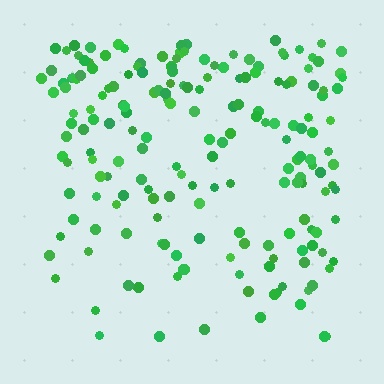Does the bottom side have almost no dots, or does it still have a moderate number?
Still a moderate number, just noticeably fewer than the top.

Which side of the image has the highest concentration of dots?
The top.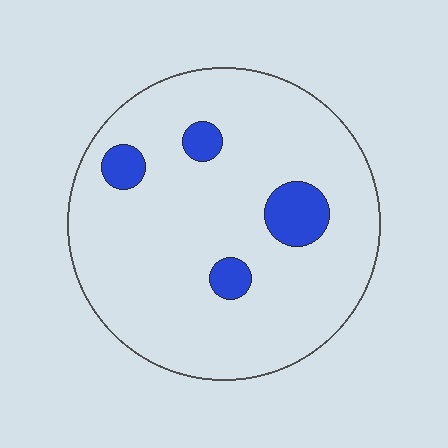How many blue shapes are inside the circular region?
4.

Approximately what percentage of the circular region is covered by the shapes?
Approximately 10%.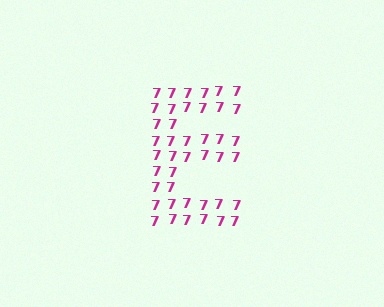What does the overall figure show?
The overall figure shows the letter E.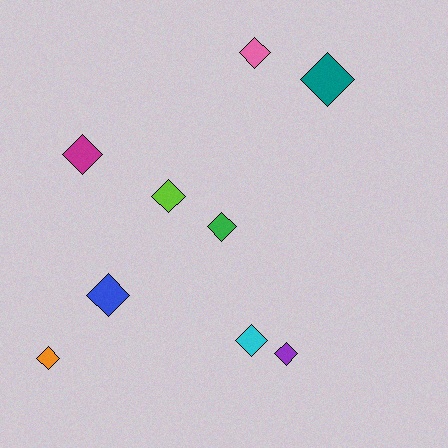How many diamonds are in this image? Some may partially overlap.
There are 9 diamonds.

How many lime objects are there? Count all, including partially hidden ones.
There is 1 lime object.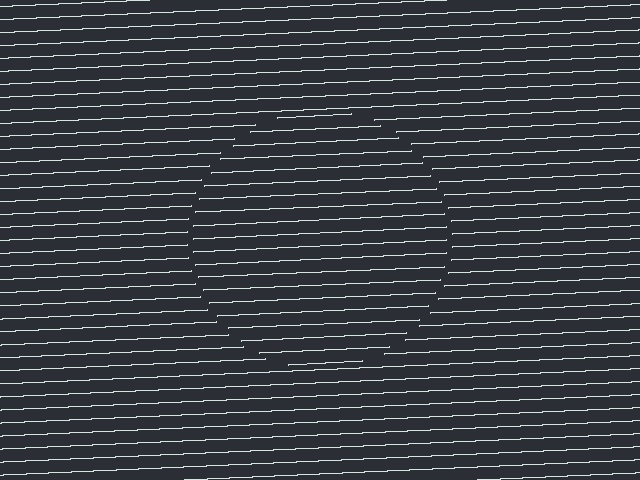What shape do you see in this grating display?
An illusory circle. The interior of the shape contains the same grating, shifted by half a period — the contour is defined by the phase discontinuity where line-ends from the inner and outer gratings abut.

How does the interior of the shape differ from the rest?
The interior of the shape contains the same grating, shifted by half a period — the contour is defined by the phase discontinuity where line-ends from the inner and outer gratings abut.